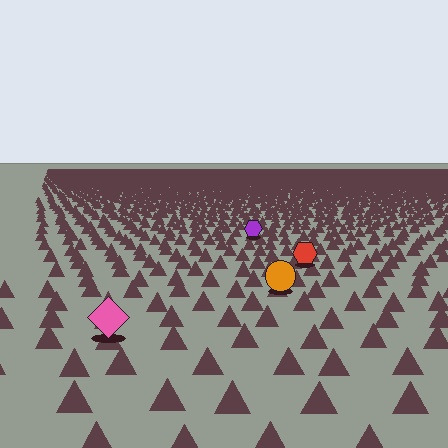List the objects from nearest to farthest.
From nearest to farthest: the pink diamond, the orange circle, the red hexagon, the purple hexagon.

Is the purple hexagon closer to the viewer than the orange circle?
No. The orange circle is closer — you can tell from the texture gradient: the ground texture is coarser near it.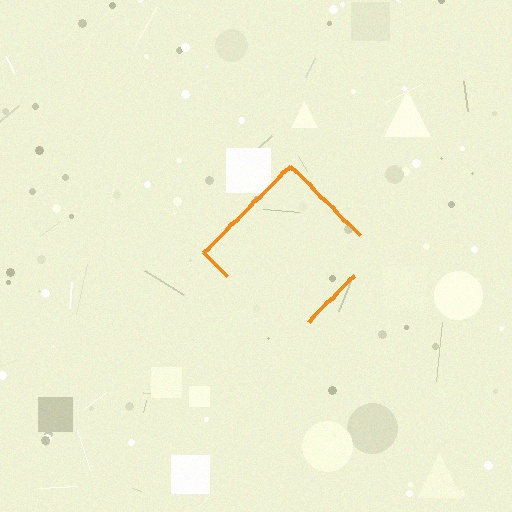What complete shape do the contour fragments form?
The contour fragments form a diamond.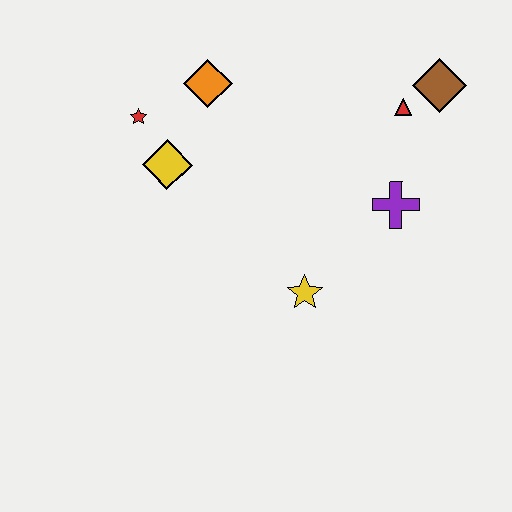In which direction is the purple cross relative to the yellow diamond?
The purple cross is to the right of the yellow diamond.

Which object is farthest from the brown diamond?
The red star is farthest from the brown diamond.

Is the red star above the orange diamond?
No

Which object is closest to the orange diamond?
The red star is closest to the orange diamond.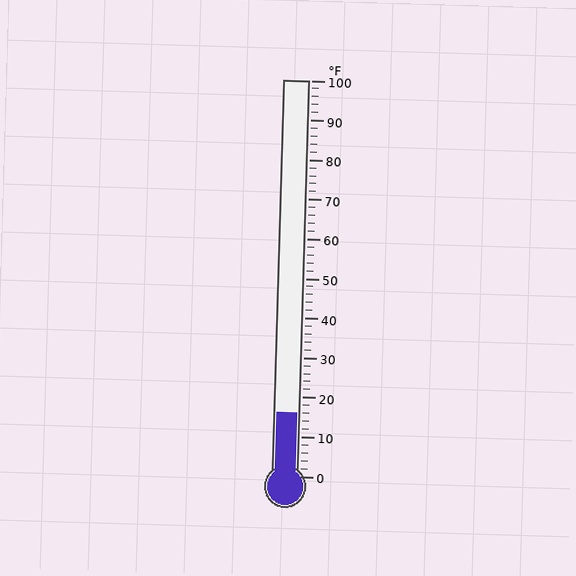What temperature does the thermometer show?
The thermometer shows approximately 16°F.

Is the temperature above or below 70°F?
The temperature is below 70°F.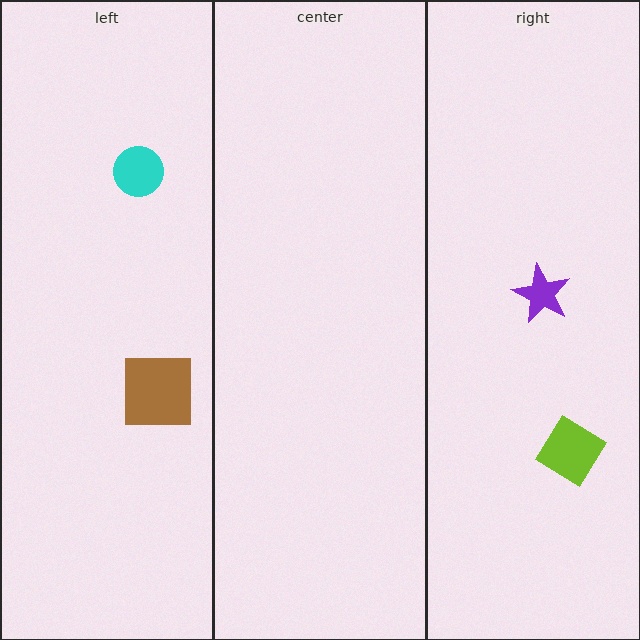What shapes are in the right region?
The purple star, the lime diamond.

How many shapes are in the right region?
2.